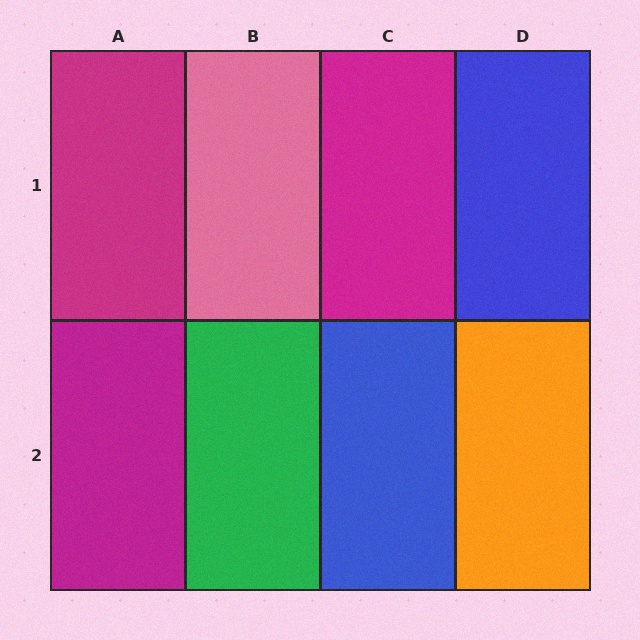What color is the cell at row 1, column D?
Blue.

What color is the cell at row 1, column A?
Magenta.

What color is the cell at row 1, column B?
Pink.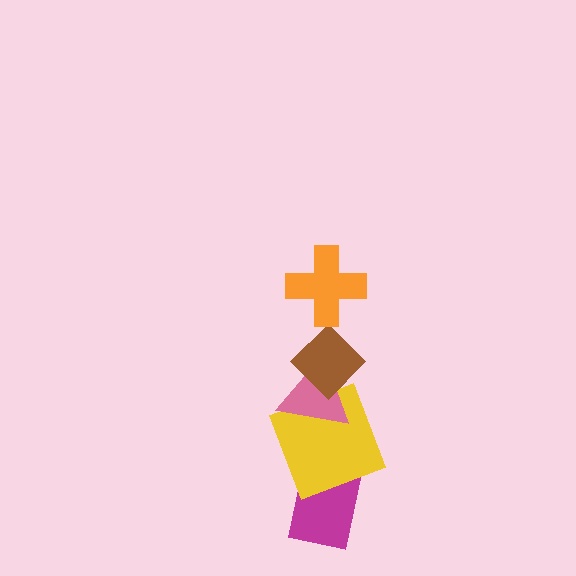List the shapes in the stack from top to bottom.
From top to bottom: the orange cross, the brown diamond, the pink triangle, the yellow square, the magenta rectangle.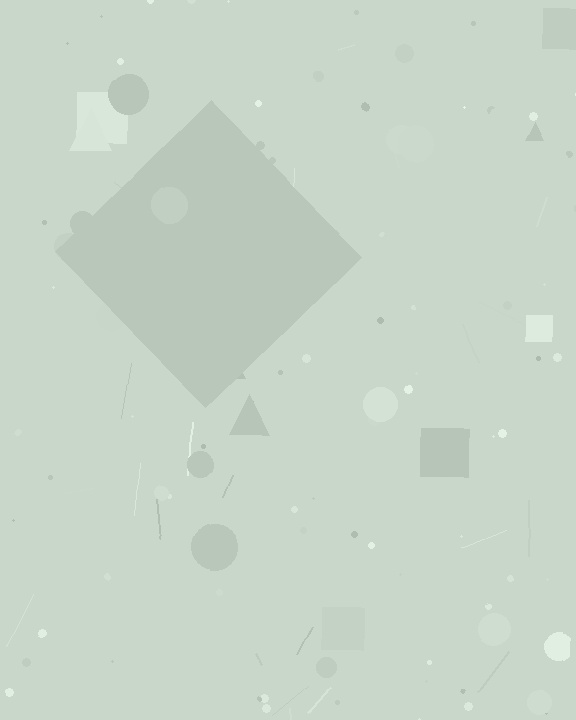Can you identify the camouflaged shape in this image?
The camouflaged shape is a diamond.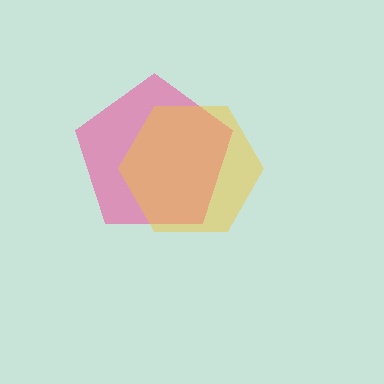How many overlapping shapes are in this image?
There are 2 overlapping shapes in the image.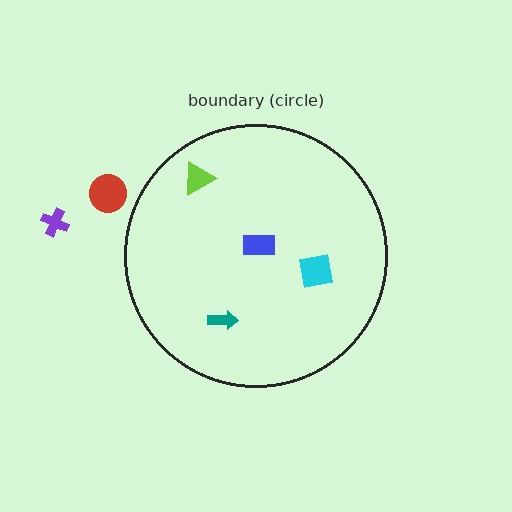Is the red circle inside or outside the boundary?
Outside.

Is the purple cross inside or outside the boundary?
Outside.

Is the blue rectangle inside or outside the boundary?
Inside.